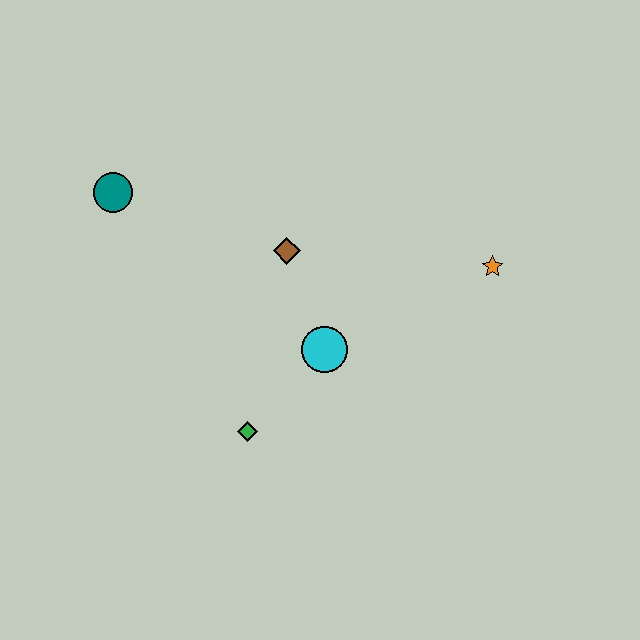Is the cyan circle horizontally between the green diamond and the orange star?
Yes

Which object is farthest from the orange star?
The teal circle is farthest from the orange star.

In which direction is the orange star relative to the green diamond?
The orange star is to the right of the green diamond.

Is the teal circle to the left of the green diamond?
Yes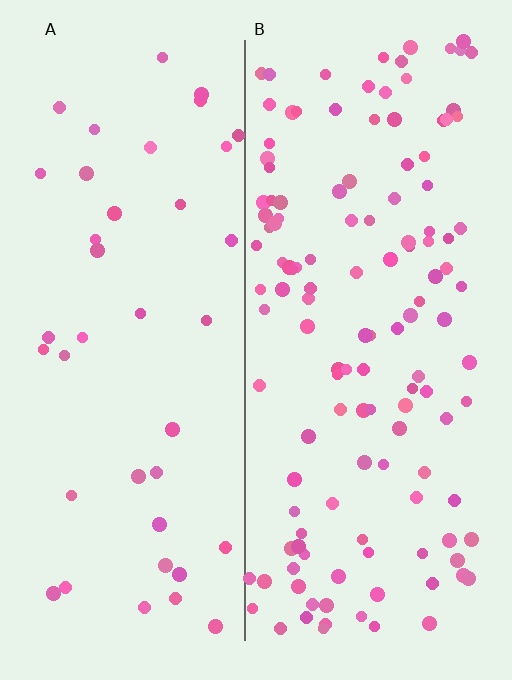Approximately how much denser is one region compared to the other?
Approximately 3.3× — region B over region A.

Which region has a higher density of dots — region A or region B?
B (the right).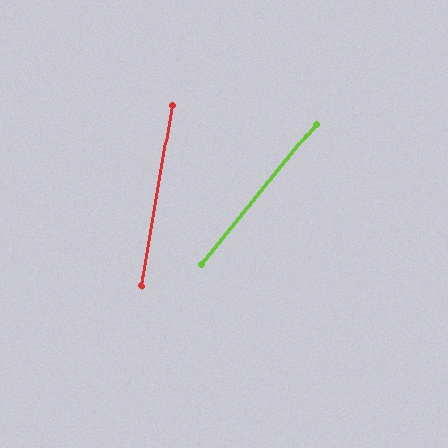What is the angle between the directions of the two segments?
Approximately 30 degrees.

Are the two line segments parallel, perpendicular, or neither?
Neither parallel nor perpendicular — they differ by about 30°.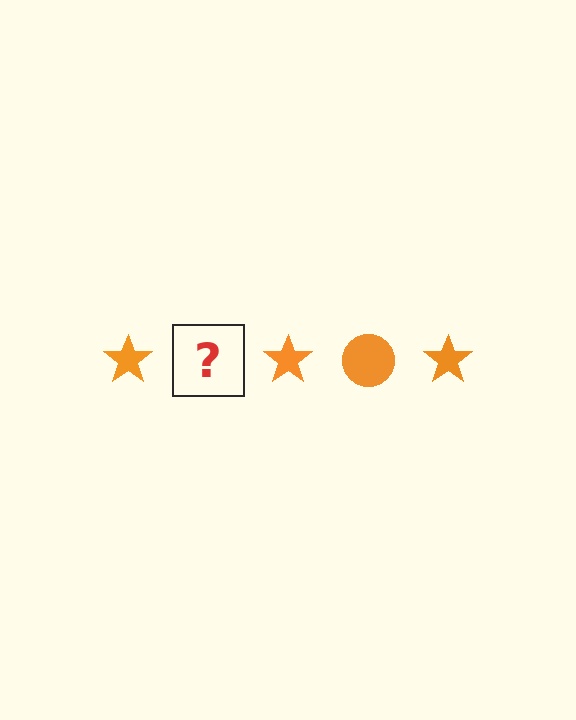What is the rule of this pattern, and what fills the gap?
The rule is that the pattern cycles through star, circle shapes in orange. The gap should be filled with an orange circle.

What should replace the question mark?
The question mark should be replaced with an orange circle.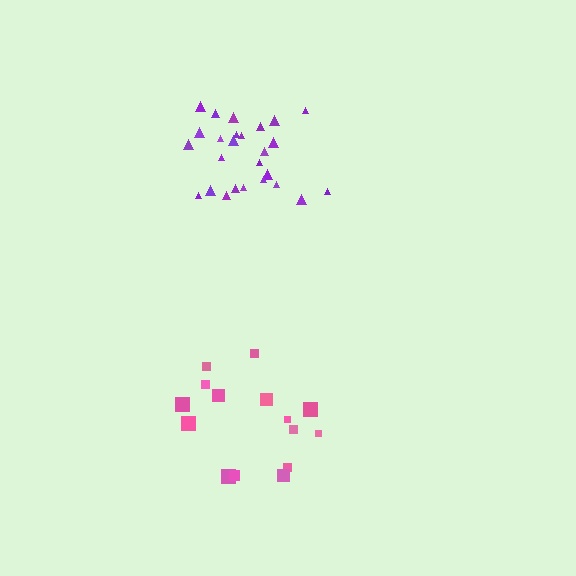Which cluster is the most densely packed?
Purple.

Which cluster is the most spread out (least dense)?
Pink.